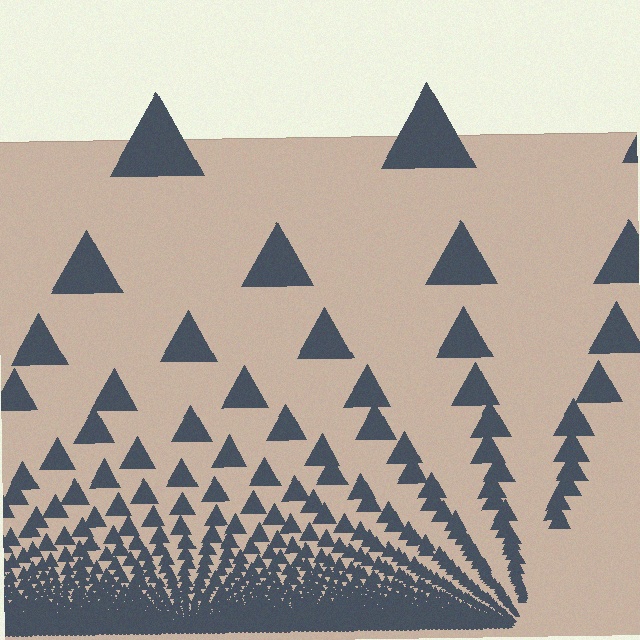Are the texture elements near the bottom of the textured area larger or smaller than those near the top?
Smaller. The gradient is inverted — elements near the bottom are smaller and denser.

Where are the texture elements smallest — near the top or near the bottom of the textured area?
Near the bottom.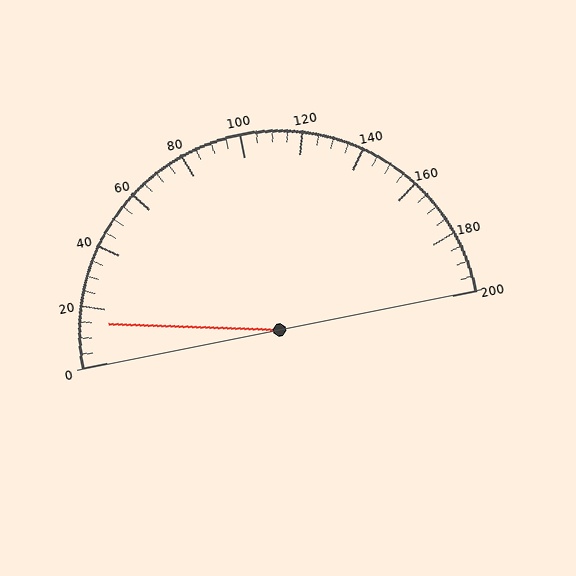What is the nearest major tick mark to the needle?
The nearest major tick mark is 20.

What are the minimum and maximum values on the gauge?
The gauge ranges from 0 to 200.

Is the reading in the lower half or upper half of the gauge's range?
The reading is in the lower half of the range (0 to 200).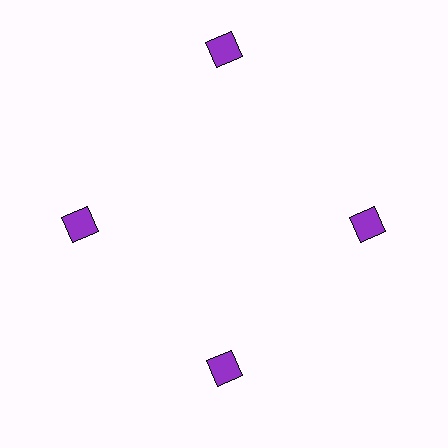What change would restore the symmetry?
The symmetry would be restored by moving it inward, back onto the ring so that all 4 diamonds sit at equal angles and equal distance from the center.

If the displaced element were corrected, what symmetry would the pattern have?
It would have 4-fold rotational symmetry — the pattern would map onto itself every 90 degrees.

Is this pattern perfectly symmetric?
No. The 4 purple diamonds are arranged in a ring, but one element near the 12 o'clock position is pushed outward from the center, breaking the 4-fold rotational symmetry.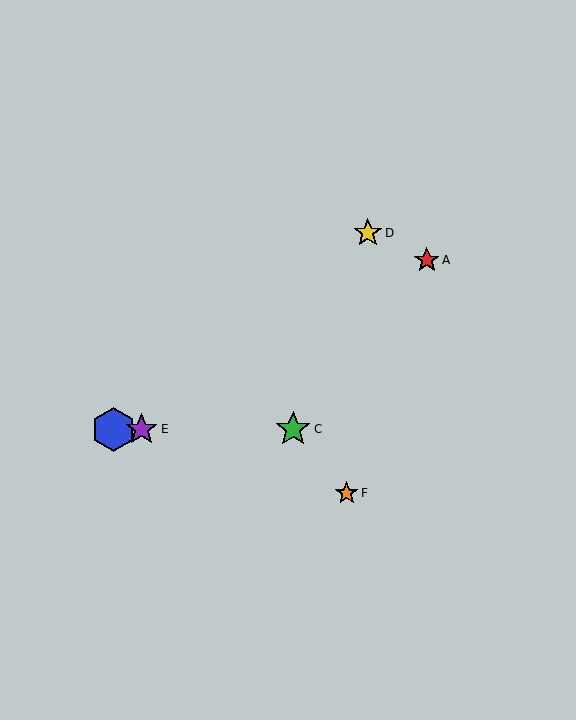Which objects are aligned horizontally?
Objects B, C, E are aligned horizontally.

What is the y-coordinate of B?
Object B is at y≈429.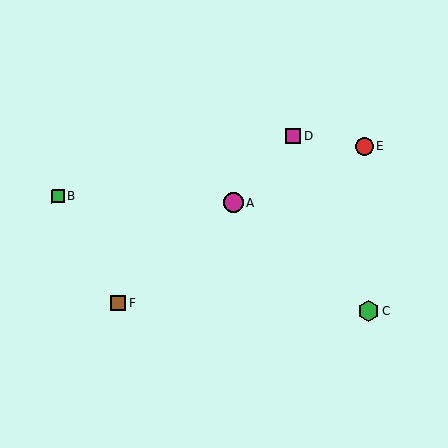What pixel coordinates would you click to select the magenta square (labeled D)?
Click at (293, 136) to select the magenta square D.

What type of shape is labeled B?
Shape B is a green square.